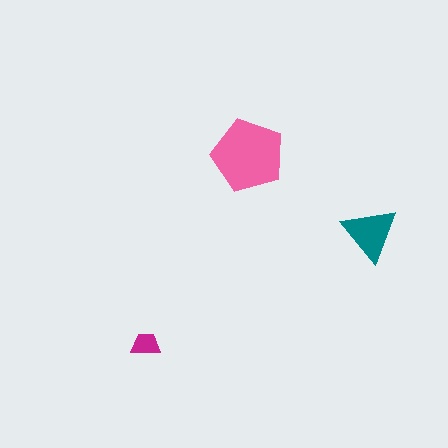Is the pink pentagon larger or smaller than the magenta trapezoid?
Larger.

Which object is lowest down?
The magenta trapezoid is bottommost.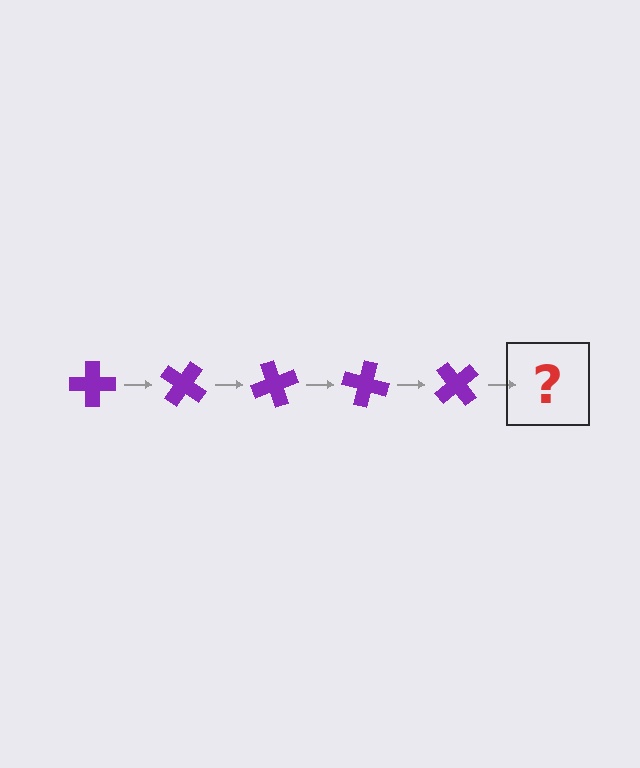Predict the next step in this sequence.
The next step is a purple cross rotated 175 degrees.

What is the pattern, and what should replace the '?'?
The pattern is that the cross rotates 35 degrees each step. The '?' should be a purple cross rotated 175 degrees.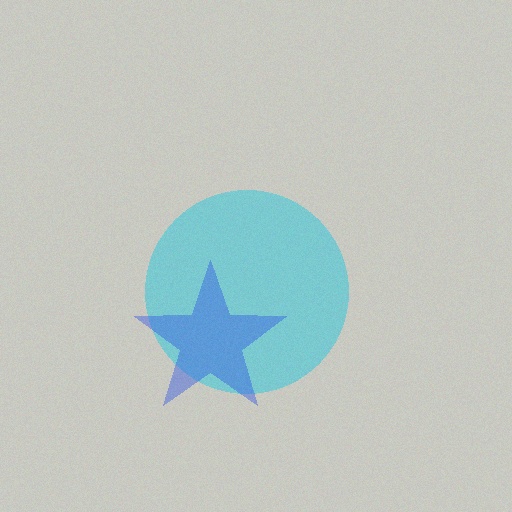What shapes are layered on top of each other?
The layered shapes are: a cyan circle, a blue star.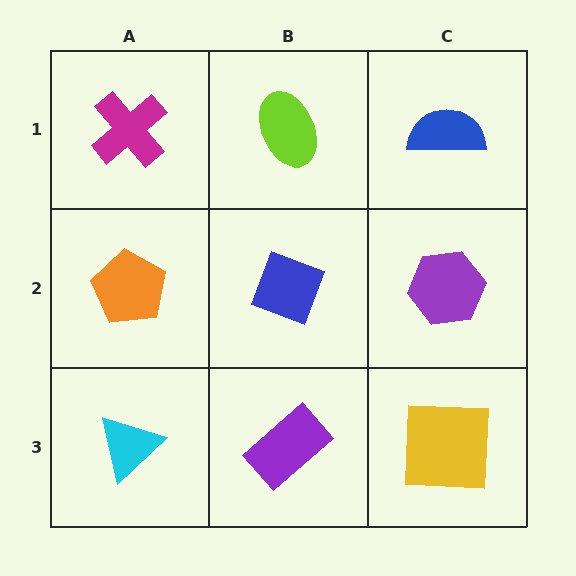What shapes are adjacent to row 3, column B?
A blue diamond (row 2, column B), a cyan triangle (row 3, column A), a yellow square (row 3, column C).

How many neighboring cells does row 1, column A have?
2.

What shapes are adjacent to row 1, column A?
An orange pentagon (row 2, column A), a lime ellipse (row 1, column B).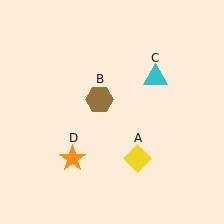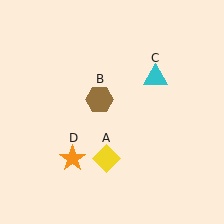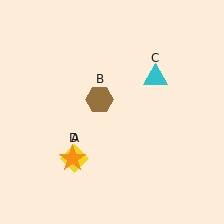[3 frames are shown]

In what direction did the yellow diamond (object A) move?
The yellow diamond (object A) moved left.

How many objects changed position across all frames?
1 object changed position: yellow diamond (object A).